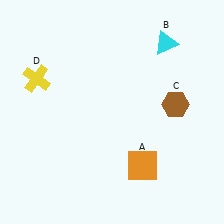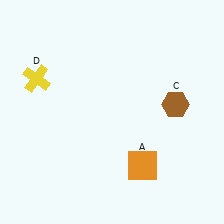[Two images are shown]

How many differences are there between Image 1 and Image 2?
There is 1 difference between the two images.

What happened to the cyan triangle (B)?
The cyan triangle (B) was removed in Image 2. It was in the top-right area of Image 1.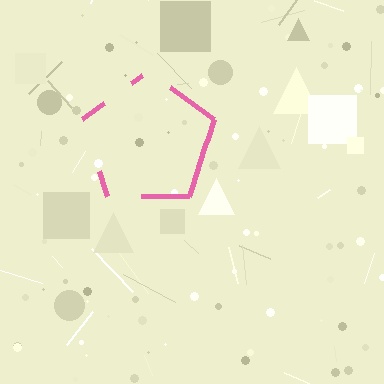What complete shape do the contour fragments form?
The contour fragments form a pentagon.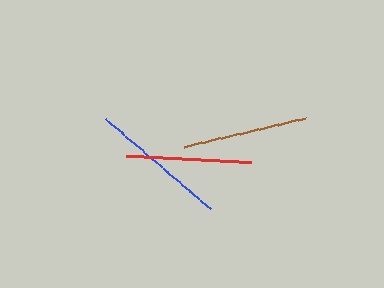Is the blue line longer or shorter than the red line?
The blue line is longer than the red line.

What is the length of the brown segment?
The brown segment is approximately 125 pixels long.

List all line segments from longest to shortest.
From longest to shortest: blue, red, brown.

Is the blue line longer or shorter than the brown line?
The blue line is longer than the brown line.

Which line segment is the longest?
The blue line is the longest at approximately 138 pixels.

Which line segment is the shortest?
The brown line is the shortest at approximately 125 pixels.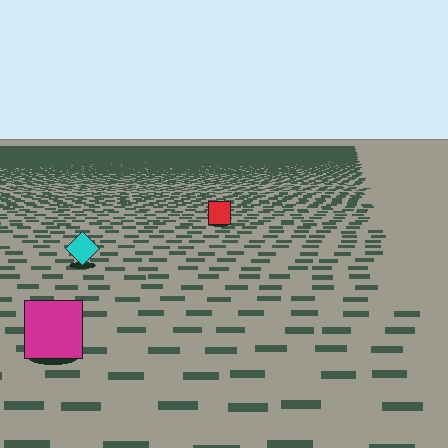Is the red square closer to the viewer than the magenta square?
No. The magenta square is closer — you can tell from the texture gradient: the ground texture is coarser near it.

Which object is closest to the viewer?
The magenta square is closest. The texture marks near it are larger and more spread out.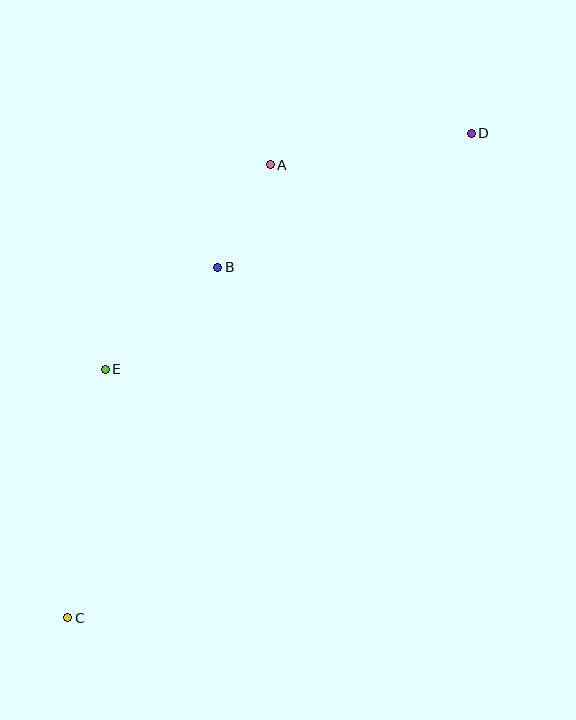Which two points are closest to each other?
Points A and B are closest to each other.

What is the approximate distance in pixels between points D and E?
The distance between D and E is approximately 435 pixels.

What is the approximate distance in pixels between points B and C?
The distance between B and C is approximately 381 pixels.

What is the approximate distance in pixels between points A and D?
The distance between A and D is approximately 203 pixels.